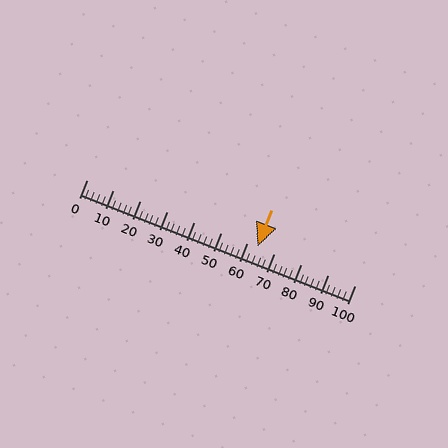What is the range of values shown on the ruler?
The ruler shows values from 0 to 100.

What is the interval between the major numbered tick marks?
The major tick marks are spaced 10 units apart.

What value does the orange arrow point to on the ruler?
The orange arrow points to approximately 64.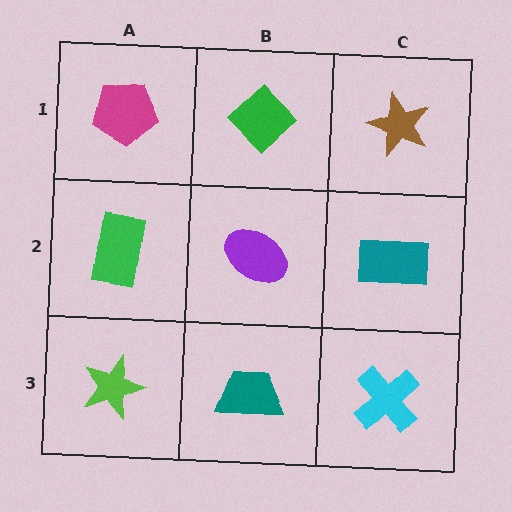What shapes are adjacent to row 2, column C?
A brown star (row 1, column C), a cyan cross (row 3, column C), a purple ellipse (row 2, column B).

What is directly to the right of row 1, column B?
A brown star.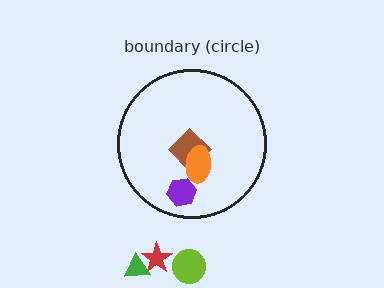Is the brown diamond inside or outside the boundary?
Inside.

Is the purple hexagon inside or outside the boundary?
Inside.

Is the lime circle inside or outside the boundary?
Outside.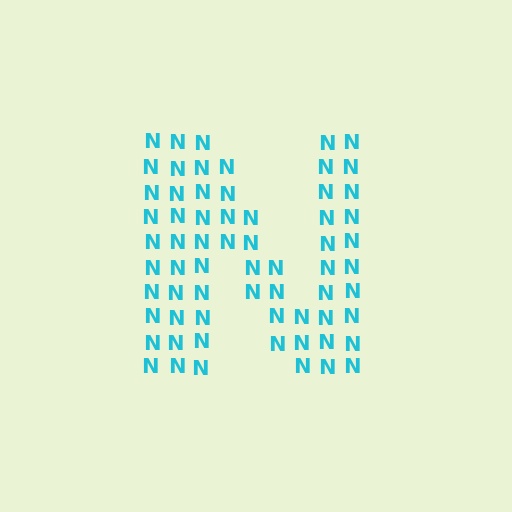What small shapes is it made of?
It is made of small letter N's.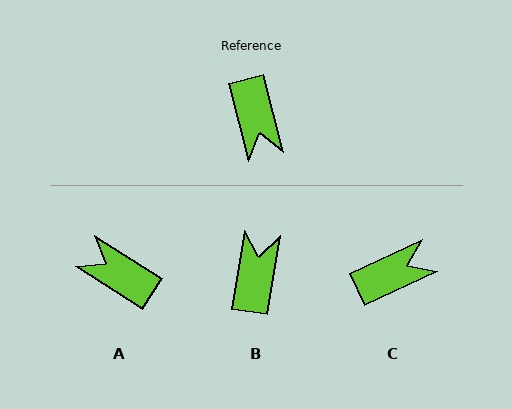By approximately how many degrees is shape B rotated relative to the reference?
Approximately 157 degrees counter-clockwise.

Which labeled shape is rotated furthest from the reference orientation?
B, about 157 degrees away.